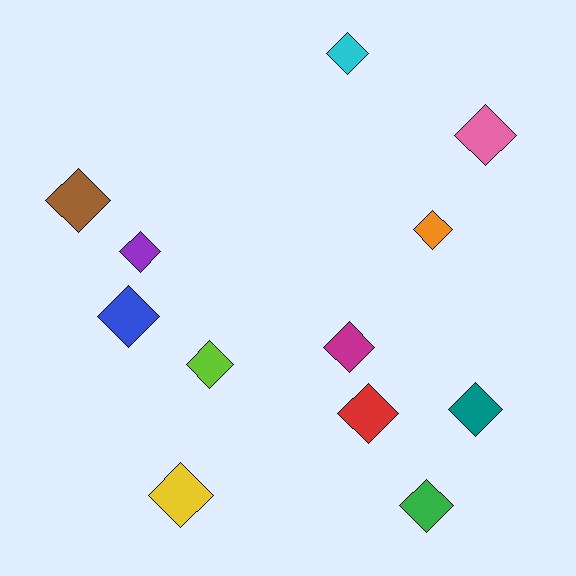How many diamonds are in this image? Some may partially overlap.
There are 12 diamonds.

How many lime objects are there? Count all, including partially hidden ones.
There is 1 lime object.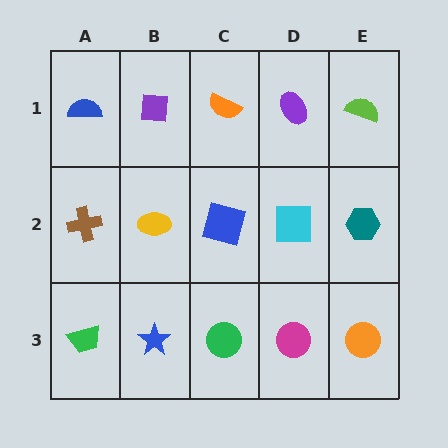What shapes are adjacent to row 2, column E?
A lime semicircle (row 1, column E), an orange circle (row 3, column E), a cyan square (row 2, column D).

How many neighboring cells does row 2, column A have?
3.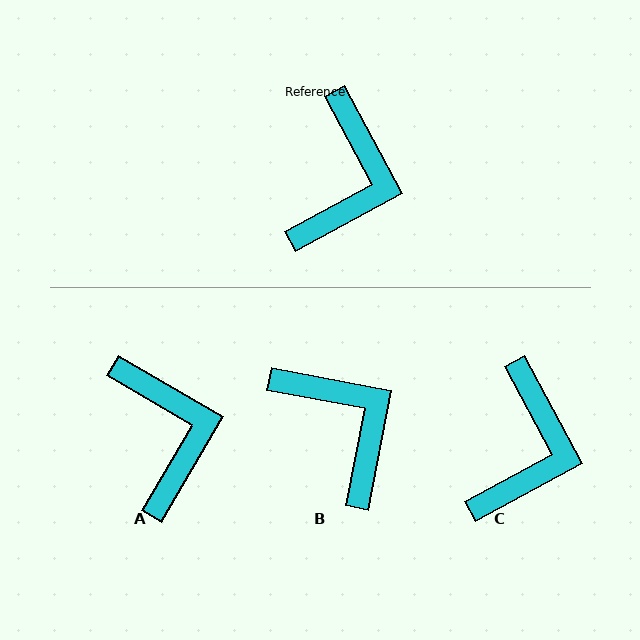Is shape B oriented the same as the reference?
No, it is off by about 51 degrees.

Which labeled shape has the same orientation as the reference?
C.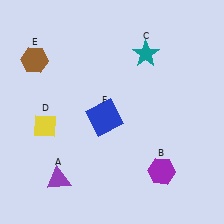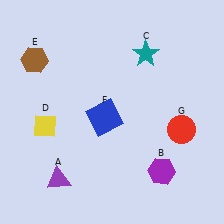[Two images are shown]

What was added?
A red circle (G) was added in Image 2.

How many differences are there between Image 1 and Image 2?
There is 1 difference between the two images.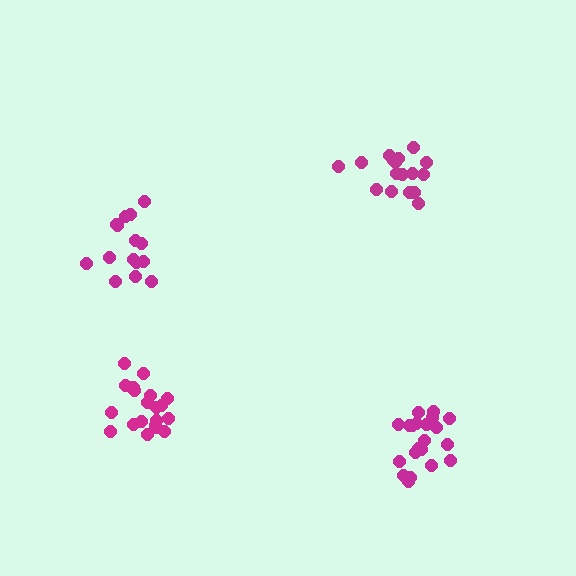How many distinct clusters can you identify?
There are 4 distinct clusters.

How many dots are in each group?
Group 1: 17 dots, Group 2: 15 dots, Group 3: 21 dots, Group 4: 21 dots (74 total).